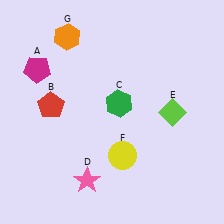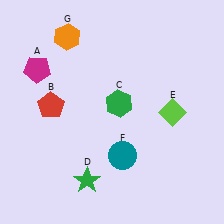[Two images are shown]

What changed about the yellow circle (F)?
In Image 1, F is yellow. In Image 2, it changed to teal.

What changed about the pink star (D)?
In Image 1, D is pink. In Image 2, it changed to green.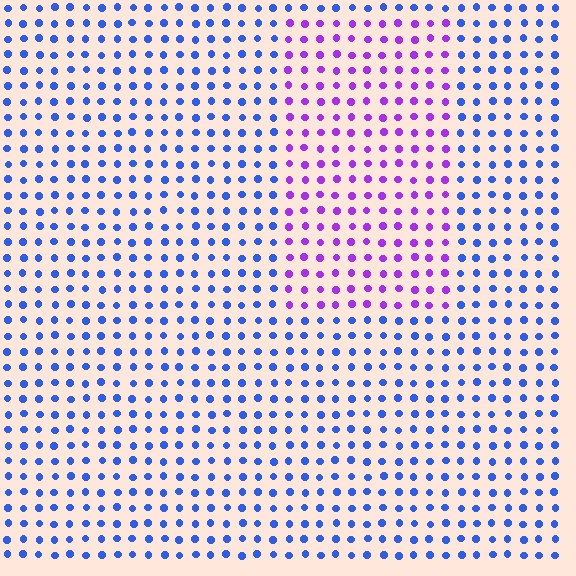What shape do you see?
I see a rectangle.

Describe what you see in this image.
The image is filled with small blue elements in a uniform arrangement. A rectangle-shaped region is visible where the elements are tinted to a slightly different hue, forming a subtle color boundary.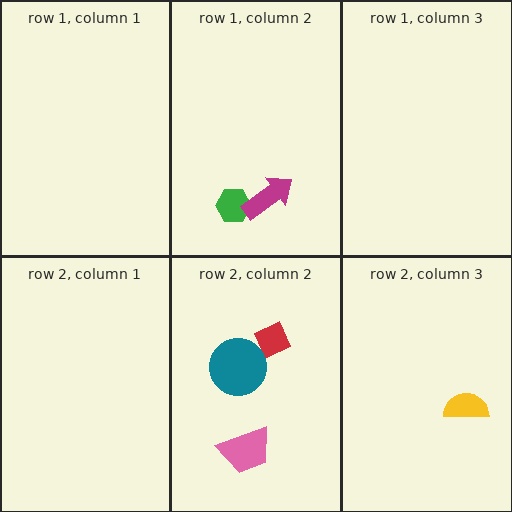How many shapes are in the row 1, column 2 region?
2.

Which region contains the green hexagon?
The row 1, column 2 region.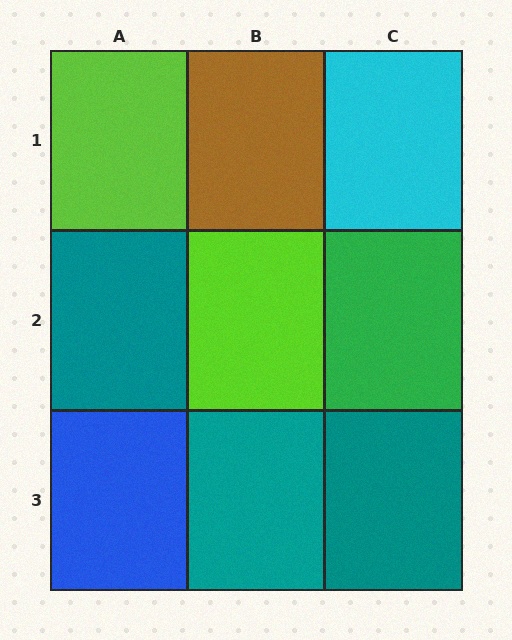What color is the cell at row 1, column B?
Brown.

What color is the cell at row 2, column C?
Green.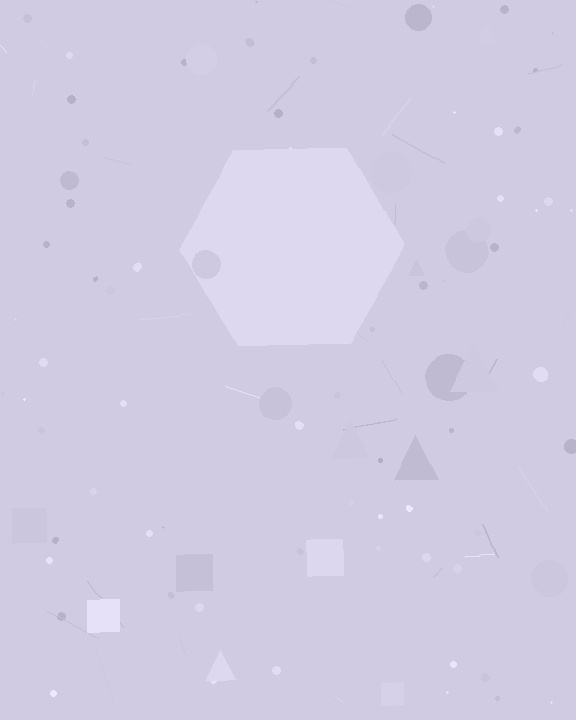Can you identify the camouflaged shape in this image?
The camouflaged shape is a hexagon.